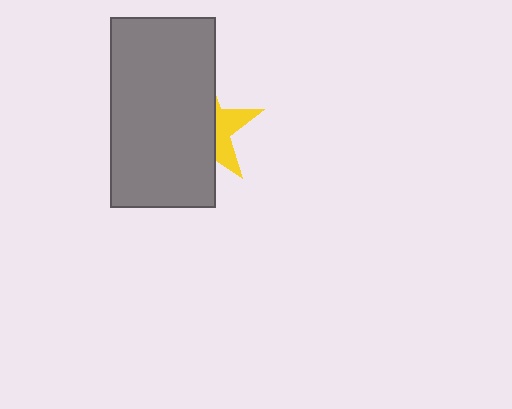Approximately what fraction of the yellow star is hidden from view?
Roughly 67% of the yellow star is hidden behind the gray rectangle.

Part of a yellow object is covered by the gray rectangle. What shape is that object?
It is a star.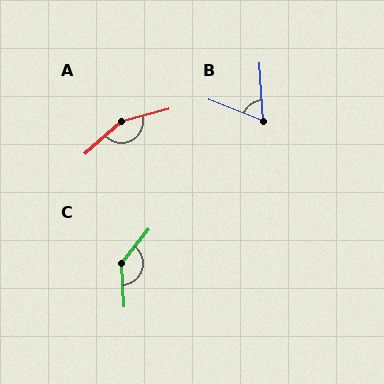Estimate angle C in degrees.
Approximately 139 degrees.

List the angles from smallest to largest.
B (65°), C (139°), A (152°).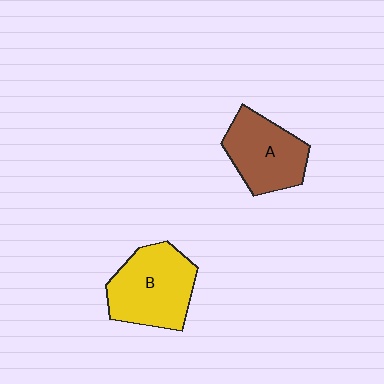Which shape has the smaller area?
Shape A (brown).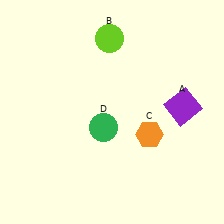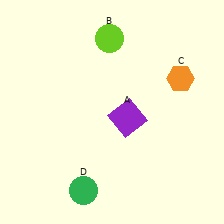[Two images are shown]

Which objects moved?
The objects that moved are: the purple square (A), the orange hexagon (C), the green circle (D).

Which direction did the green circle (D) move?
The green circle (D) moved down.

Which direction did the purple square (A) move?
The purple square (A) moved left.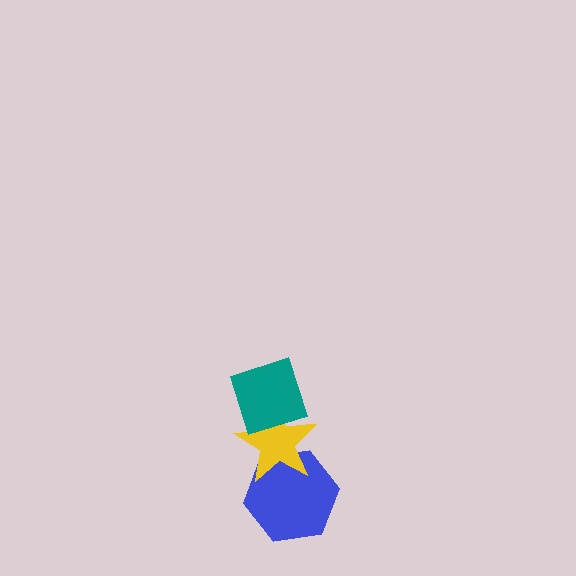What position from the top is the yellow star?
The yellow star is 2nd from the top.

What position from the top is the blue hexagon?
The blue hexagon is 3rd from the top.